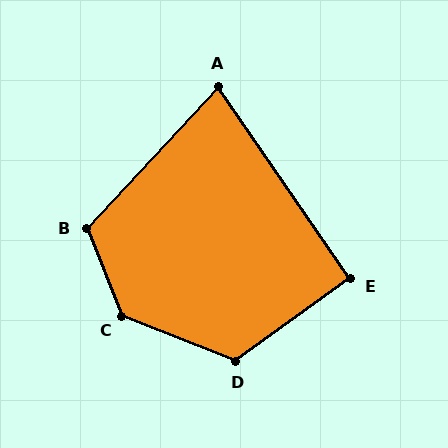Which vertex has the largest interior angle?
C, at approximately 134 degrees.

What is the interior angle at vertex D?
Approximately 123 degrees (obtuse).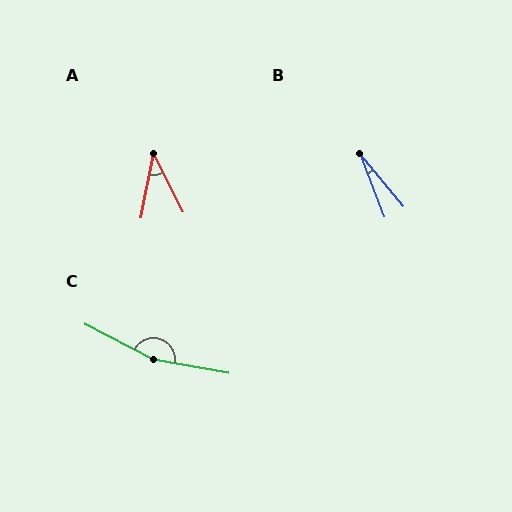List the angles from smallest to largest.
B (18°), A (38°), C (162°).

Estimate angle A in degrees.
Approximately 38 degrees.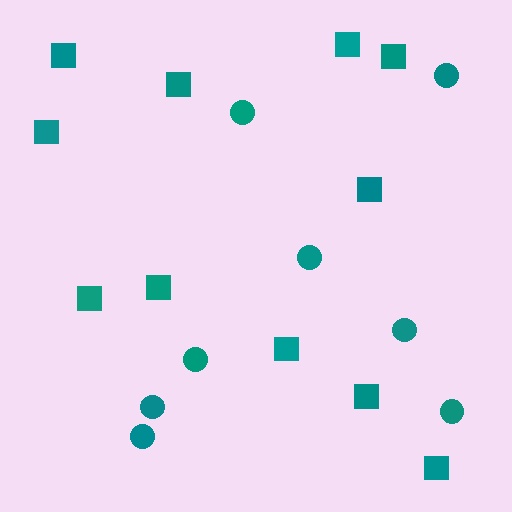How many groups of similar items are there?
There are 2 groups: one group of circles (8) and one group of squares (11).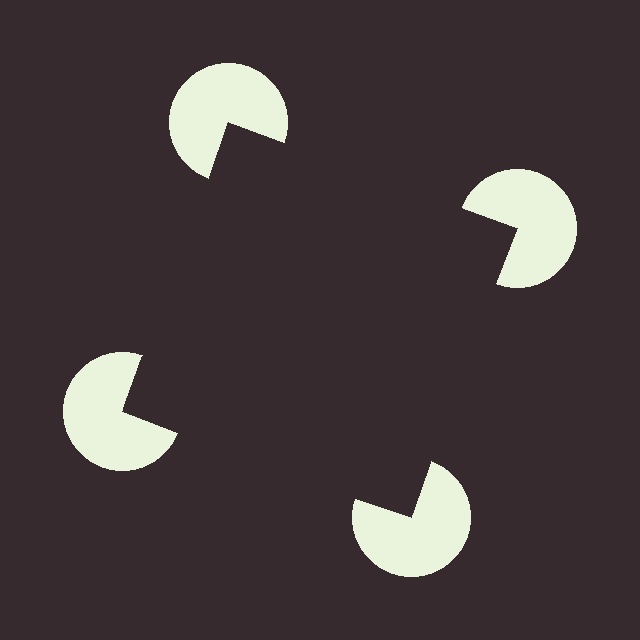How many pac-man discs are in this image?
There are 4 — one at each vertex of the illusory square.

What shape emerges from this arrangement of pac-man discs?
An illusory square — its edges are inferred from the aligned wedge cuts in the pac-man discs, not physically drawn.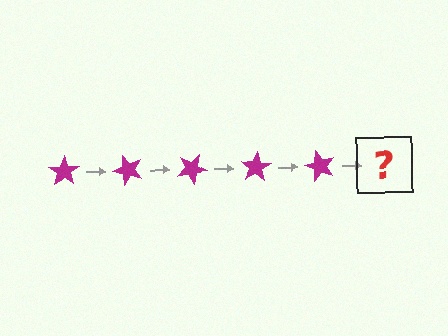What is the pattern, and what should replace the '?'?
The pattern is that the star rotates 50 degrees each step. The '?' should be a magenta star rotated 250 degrees.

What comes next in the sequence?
The next element should be a magenta star rotated 250 degrees.